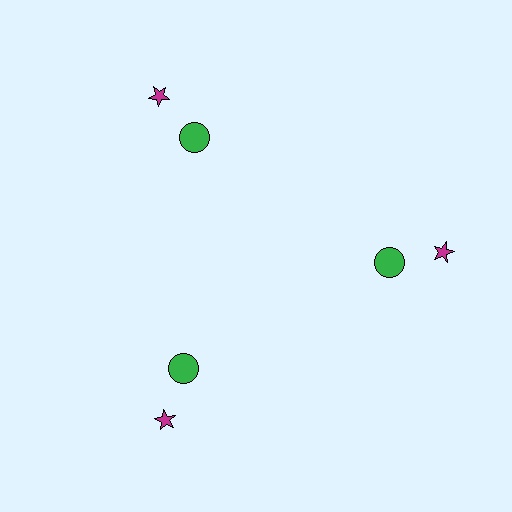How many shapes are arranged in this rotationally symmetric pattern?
There are 6 shapes, arranged in 3 groups of 2.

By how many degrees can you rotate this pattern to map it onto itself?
The pattern maps onto itself every 120 degrees of rotation.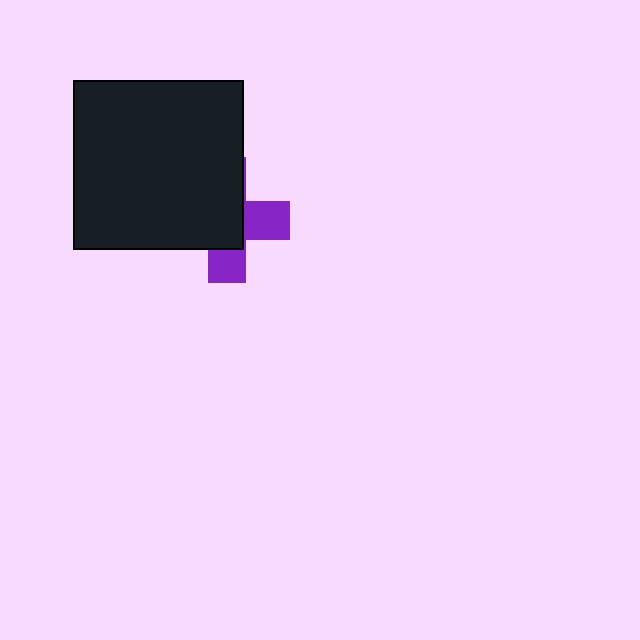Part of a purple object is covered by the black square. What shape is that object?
It is a cross.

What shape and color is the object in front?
The object in front is a black square.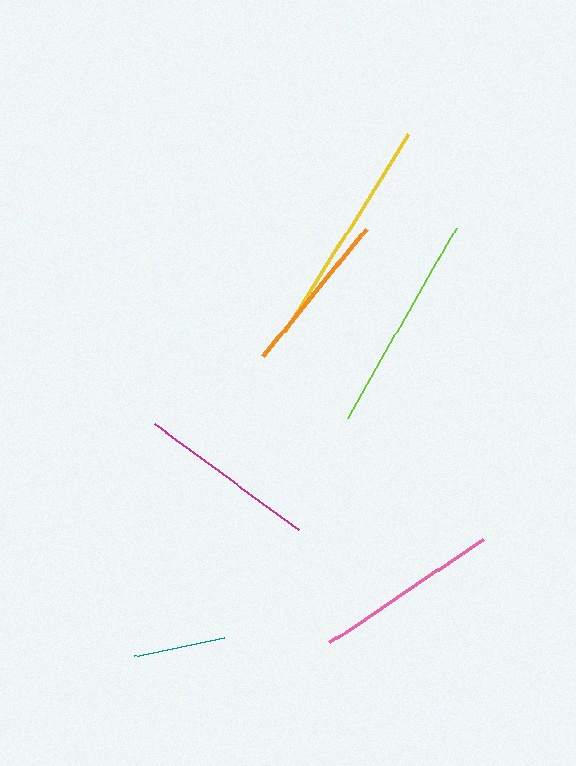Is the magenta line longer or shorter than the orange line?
The magenta line is longer than the orange line.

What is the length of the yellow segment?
The yellow segment is approximately 232 pixels long.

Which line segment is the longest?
The yellow line is the longest at approximately 232 pixels.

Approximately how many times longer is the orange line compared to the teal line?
The orange line is approximately 1.8 times the length of the teal line.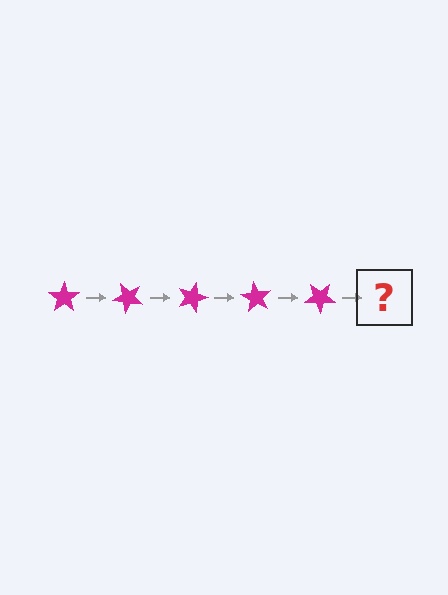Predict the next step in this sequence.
The next step is a magenta star rotated 225 degrees.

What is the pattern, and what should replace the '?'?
The pattern is that the star rotates 45 degrees each step. The '?' should be a magenta star rotated 225 degrees.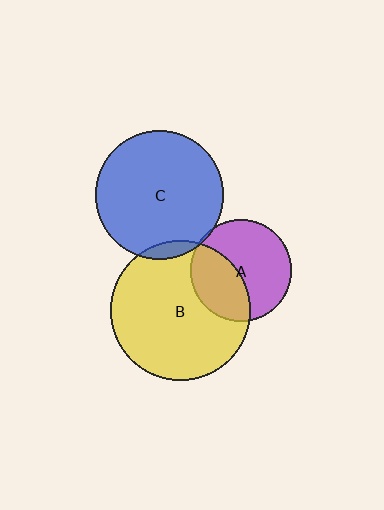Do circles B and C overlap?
Yes.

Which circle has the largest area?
Circle B (yellow).